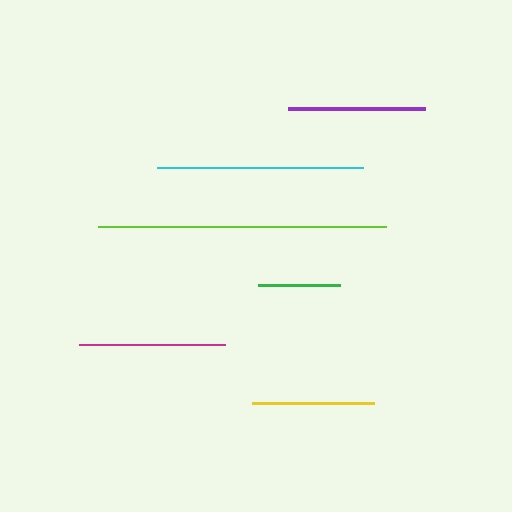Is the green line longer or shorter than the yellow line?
The yellow line is longer than the green line.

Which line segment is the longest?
The lime line is the longest at approximately 288 pixels.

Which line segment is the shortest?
The green line is the shortest at approximately 82 pixels.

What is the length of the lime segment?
The lime segment is approximately 288 pixels long.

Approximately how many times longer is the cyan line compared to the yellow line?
The cyan line is approximately 1.7 times the length of the yellow line.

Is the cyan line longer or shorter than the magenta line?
The cyan line is longer than the magenta line.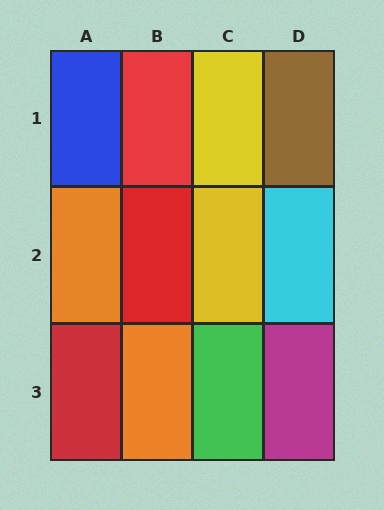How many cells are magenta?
1 cell is magenta.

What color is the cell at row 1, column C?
Yellow.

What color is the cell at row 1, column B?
Red.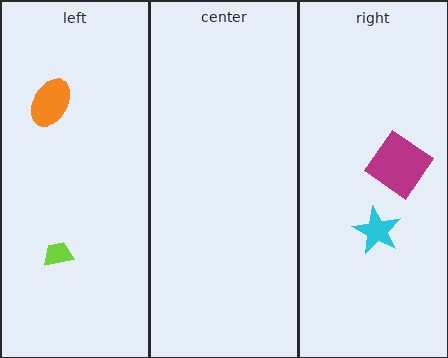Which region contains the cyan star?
The right region.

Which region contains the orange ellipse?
The left region.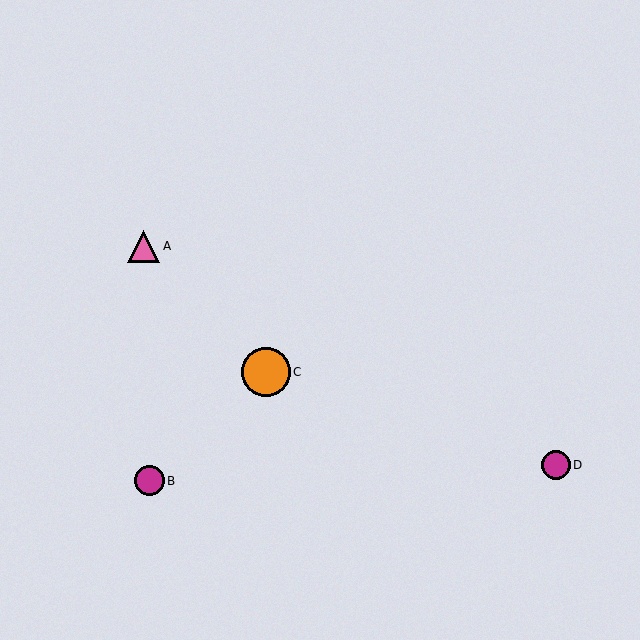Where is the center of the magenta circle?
The center of the magenta circle is at (149, 481).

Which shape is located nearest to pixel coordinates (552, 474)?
The magenta circle (labeled D) at (556, 465) is nearest to that location.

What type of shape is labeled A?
Shape A is a pink triangle.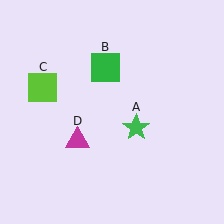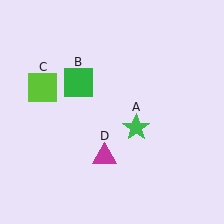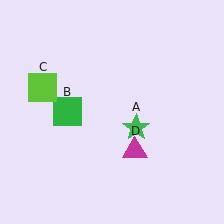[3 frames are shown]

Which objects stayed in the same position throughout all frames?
Green star (object A) and lime square (object C) remained stationary.